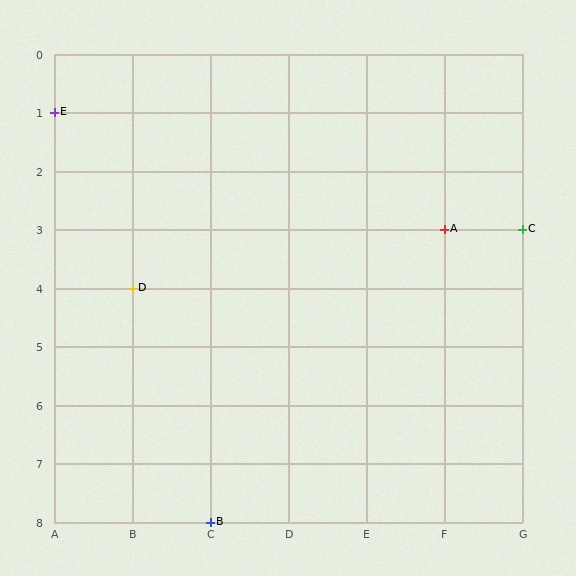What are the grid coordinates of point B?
Point B is at grid coordinates (C, 8).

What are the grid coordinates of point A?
Point A is at grid coordinates (F, 3).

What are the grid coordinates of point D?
Point D is at grid coordinates (B, 4).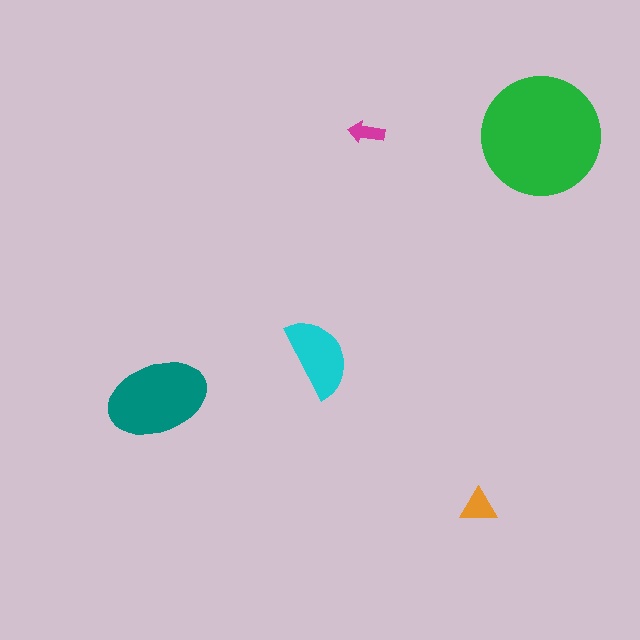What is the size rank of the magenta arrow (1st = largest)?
5th.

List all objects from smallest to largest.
The magenta arrow, the orange triangle, the cyan semicircle, the teal ellipse, the green circle.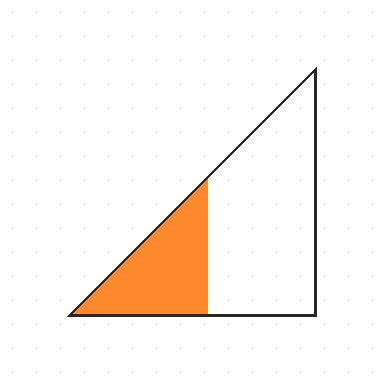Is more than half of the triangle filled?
No.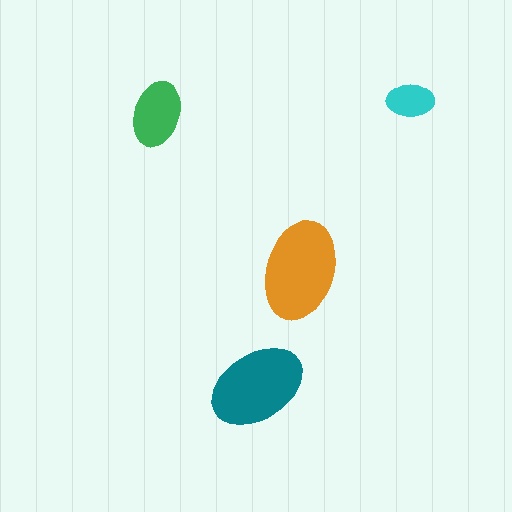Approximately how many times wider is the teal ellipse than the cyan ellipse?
About 2 times wider.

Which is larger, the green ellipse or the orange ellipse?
The orange one.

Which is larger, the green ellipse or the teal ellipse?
The teal one.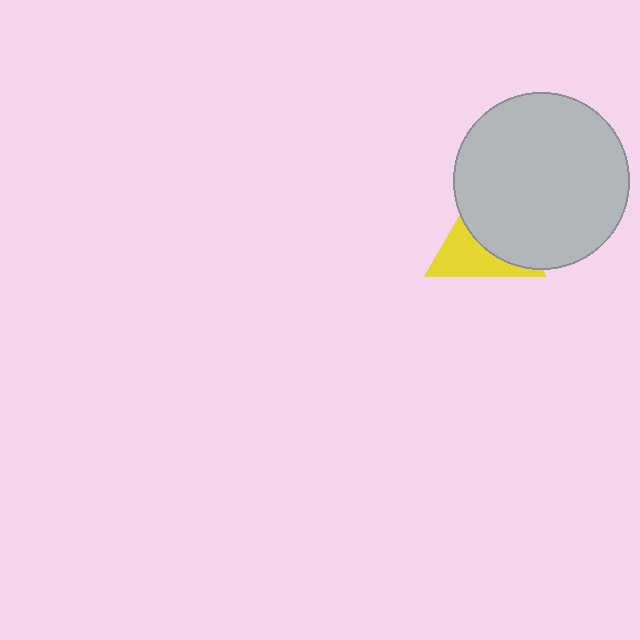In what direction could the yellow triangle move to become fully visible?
The yellow triangle could move toward the lower-left. That would shift it out from behind the light gray circle entirely.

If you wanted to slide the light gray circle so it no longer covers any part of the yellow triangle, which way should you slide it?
Slide it toward the upper-right — that is the most direct way to separate the two shapes.